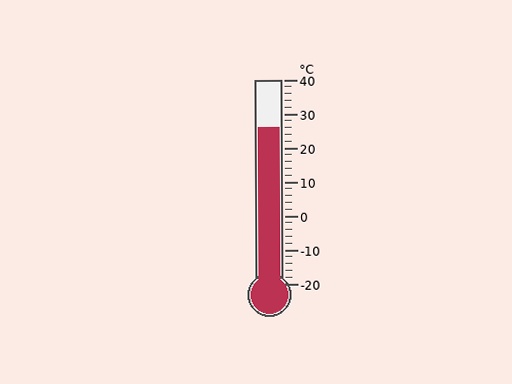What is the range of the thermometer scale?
The thermometer scale ranges from -20°C to 40°C.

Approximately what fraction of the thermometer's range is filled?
The thermometer is filled to approximately 75% of its range.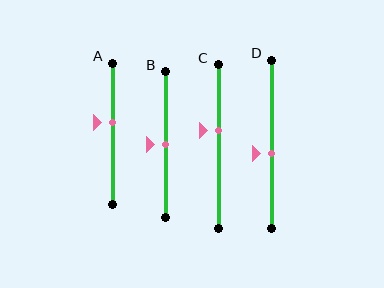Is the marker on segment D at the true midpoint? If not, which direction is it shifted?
No, the marker on segment D is shifted downward by about 6% of the segment length.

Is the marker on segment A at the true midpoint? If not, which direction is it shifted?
No, the marker on segment A is shifted upward by about 8% of the segment length.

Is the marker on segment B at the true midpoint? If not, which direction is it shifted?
Yes, the marker on segment B is at the true midpoint.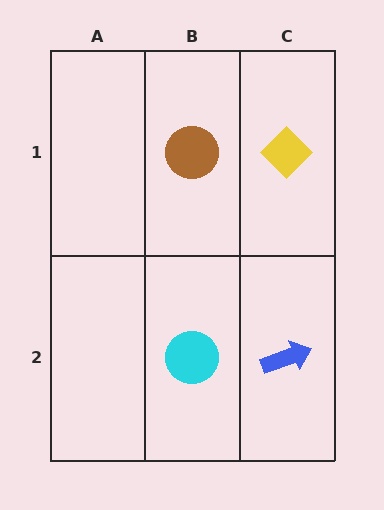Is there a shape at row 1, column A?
No, that cell is empty.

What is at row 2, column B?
A cyan circle.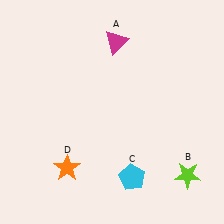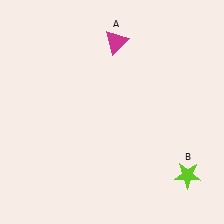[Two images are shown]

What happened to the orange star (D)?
The orange star (D) was removed in Image 2. It was in the bottom-left area of Image 1.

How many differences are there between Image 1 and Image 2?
There are 2 differences between the two images.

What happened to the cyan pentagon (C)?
The cyan pentagon (C) was removed in Image 2. It was in the bottom-right area of Image 1.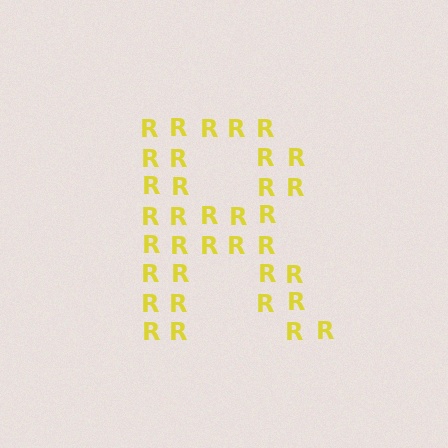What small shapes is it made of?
It is made of small letter R's.